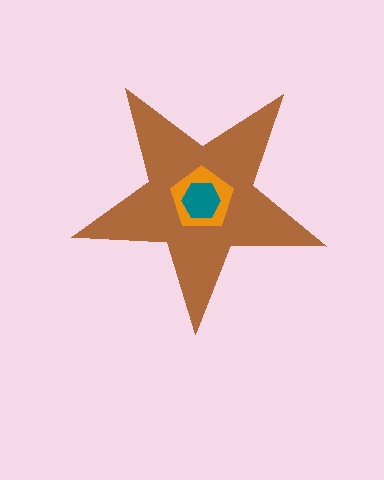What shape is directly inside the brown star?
The orange pentagon.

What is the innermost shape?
The teal hexagon.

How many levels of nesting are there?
3.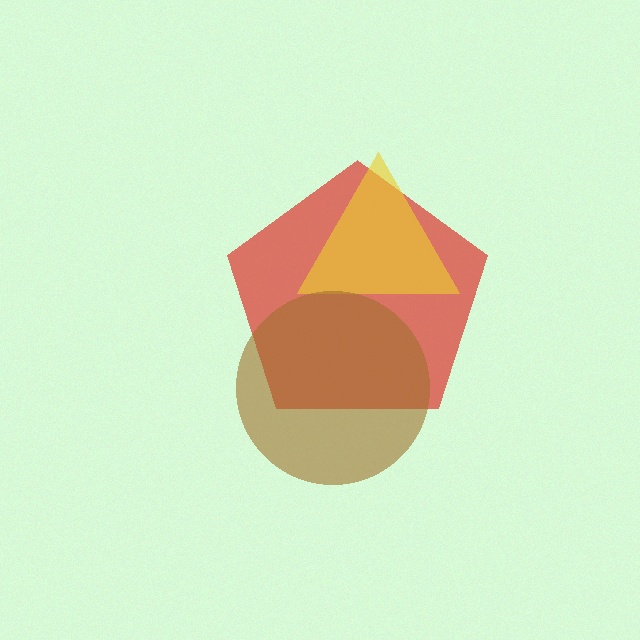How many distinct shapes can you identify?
There are 3 distinct shapes: a red pentagon, a yellow triangle, a brown circle.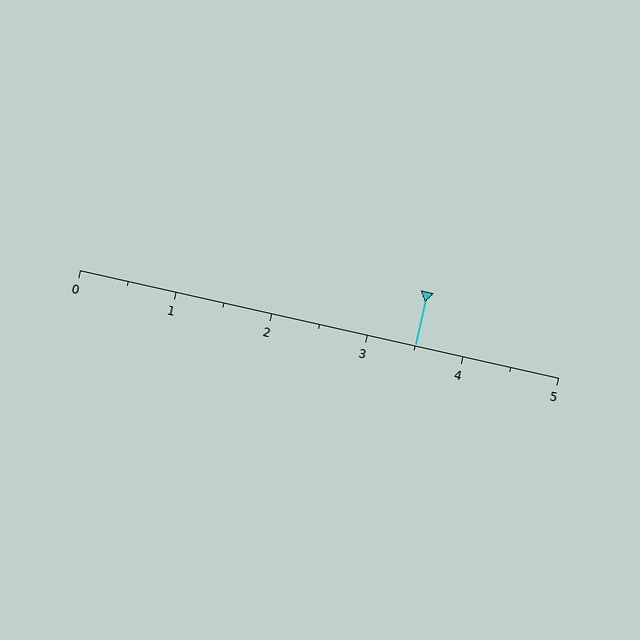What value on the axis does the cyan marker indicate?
The marker indicates approximately 3.5.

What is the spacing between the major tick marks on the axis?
The major ticks are spaced 1 apart.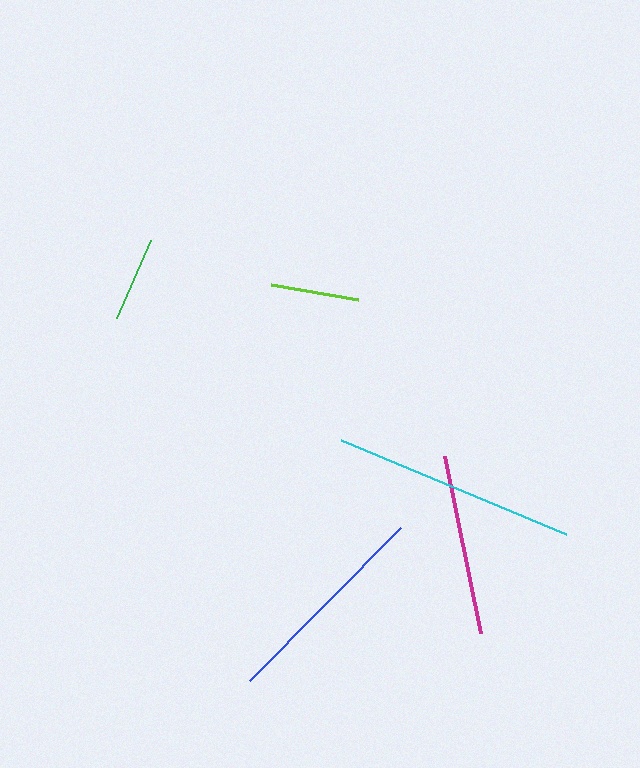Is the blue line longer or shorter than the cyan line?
The cyan line is longer than the blue line.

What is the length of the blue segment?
The blue segment is approximately 215 pixels long.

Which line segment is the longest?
The cyan line is the longest at approximately 244 pixels.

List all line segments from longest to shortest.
From longest to shortest: cyan, blue, magenta, lime, green.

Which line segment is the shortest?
The green line is the shortest at approximately 85 pixels.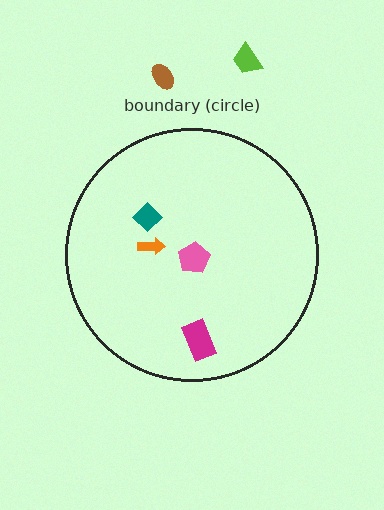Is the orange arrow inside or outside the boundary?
Inside.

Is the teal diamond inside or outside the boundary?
Inside.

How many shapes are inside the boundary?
4 inside, 2 outside.